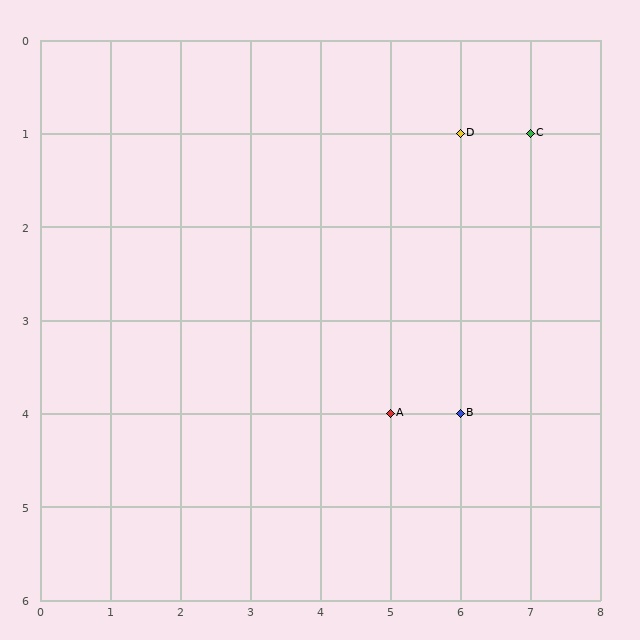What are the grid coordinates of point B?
Point B is at grid coordinates (6, 4).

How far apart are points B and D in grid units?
Points B and D are 3 rows apart.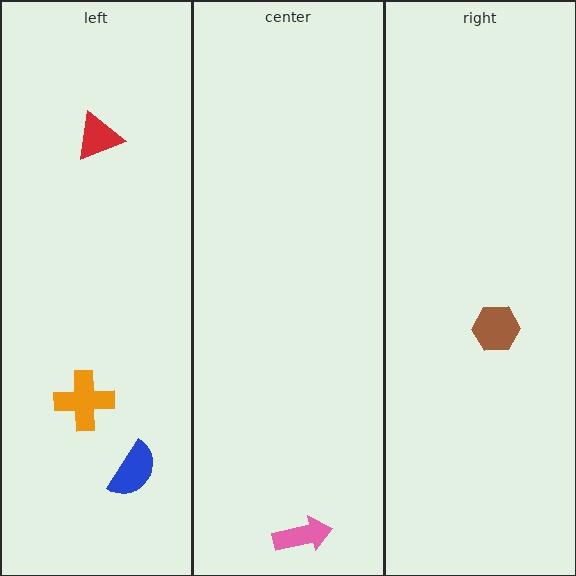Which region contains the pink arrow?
The center region.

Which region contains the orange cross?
The left region.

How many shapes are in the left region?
3.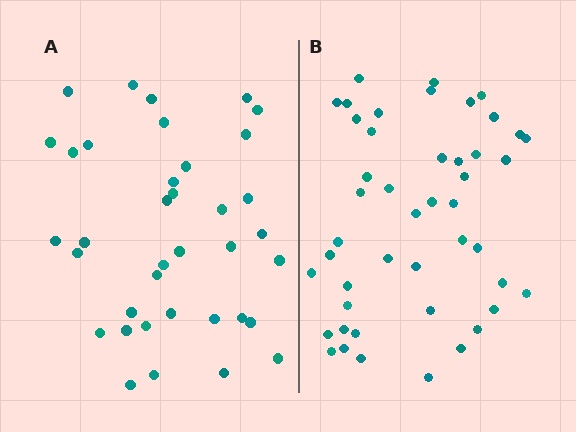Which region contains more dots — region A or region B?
Region B (the right region) has more dots.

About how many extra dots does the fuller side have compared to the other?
Region B has roughly 8 or so more dots than region A.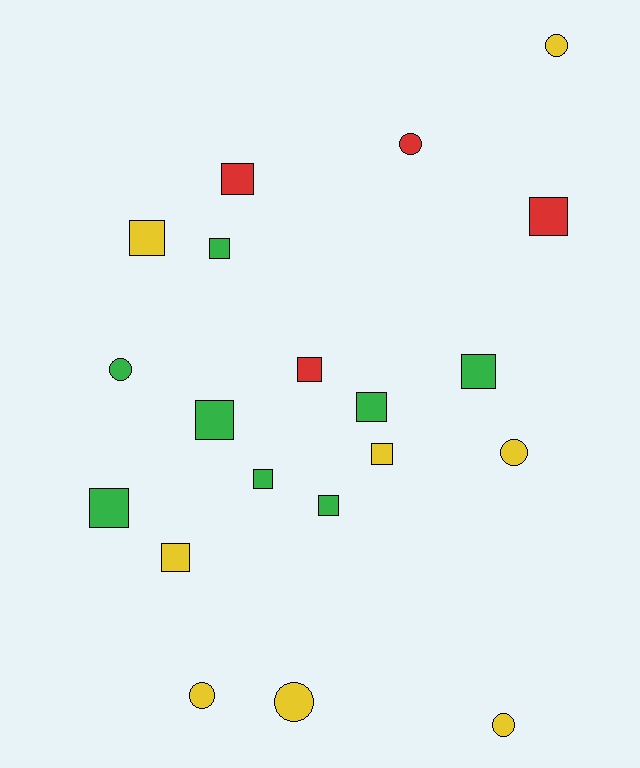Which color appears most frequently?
Yellow, with 8 objects.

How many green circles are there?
There is 1 green circle.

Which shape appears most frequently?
Square, with 13 objects.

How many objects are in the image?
There are 20 objects.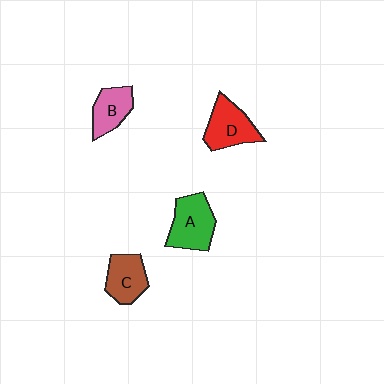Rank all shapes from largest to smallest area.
From largest to smallest: A (green), D (red), C (brown), B (pink).